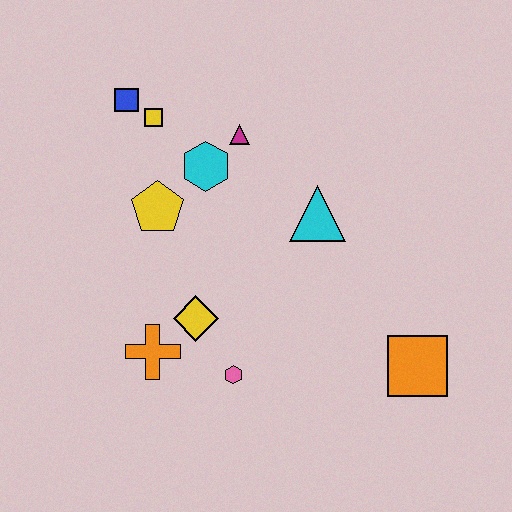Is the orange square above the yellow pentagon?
No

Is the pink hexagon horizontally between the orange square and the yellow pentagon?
Yes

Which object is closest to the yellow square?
The blue square is closest to the yellow square.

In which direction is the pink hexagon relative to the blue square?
The pink hexagon is below the blue square.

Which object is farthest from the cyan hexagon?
The orange square is farthest from the cyan hexagon.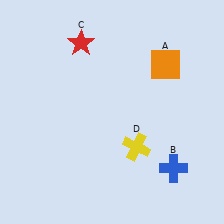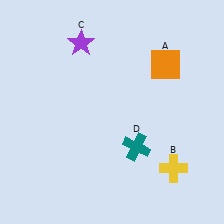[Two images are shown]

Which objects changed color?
B changed from blue to yellow. C changed from red to purple. D changed from yellow to teal.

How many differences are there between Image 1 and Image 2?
There are 3 differences between the two images.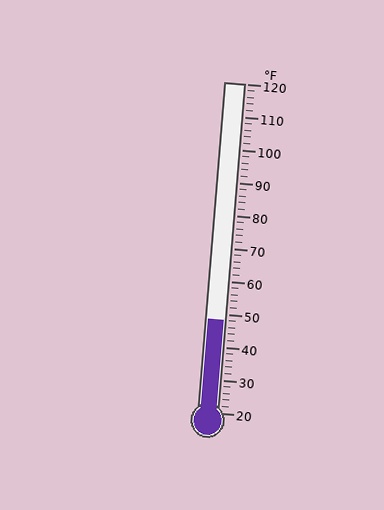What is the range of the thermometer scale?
The thermometer scale ranges from 20°F to 120°F.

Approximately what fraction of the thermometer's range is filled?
The thermometer is filled to approximately 30% of its range.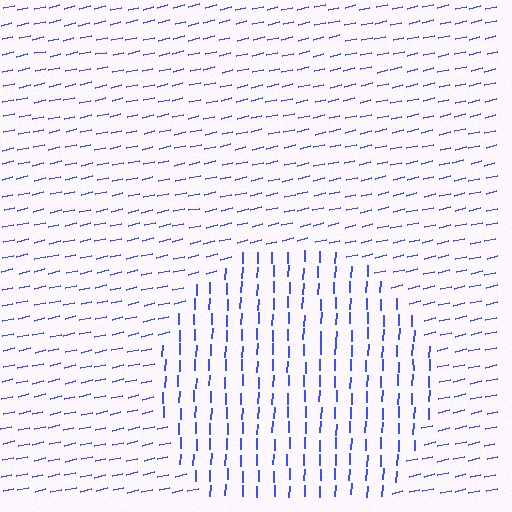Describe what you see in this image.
The image is filled with small blue line segments. A circle region in the image has lines oriented differently from the surrounding lines, creating a visible texture boundary.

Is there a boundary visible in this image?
Yes, there is a texture boundary formed by a change in line orientation.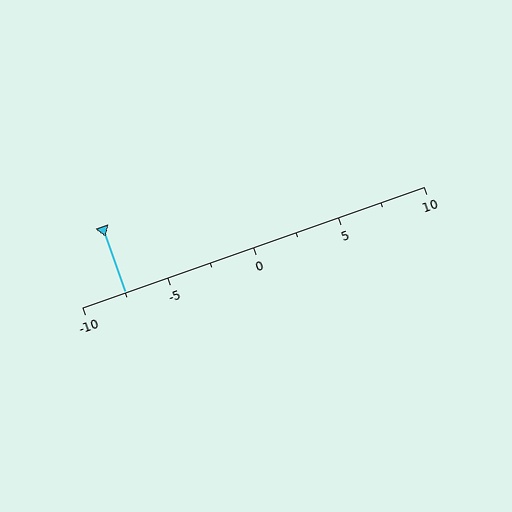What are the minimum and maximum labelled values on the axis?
The axis runs from -10 to 10.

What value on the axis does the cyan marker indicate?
The marker indicates approximately -7.5.